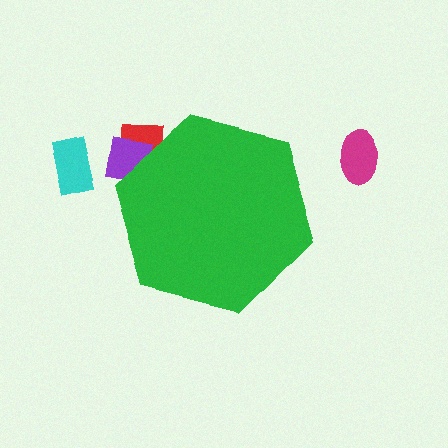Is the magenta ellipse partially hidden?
No, the magenta ellipse is fully visible.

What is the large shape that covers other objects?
A green hexagon.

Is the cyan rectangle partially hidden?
No, the cyan rectangle is fully visible.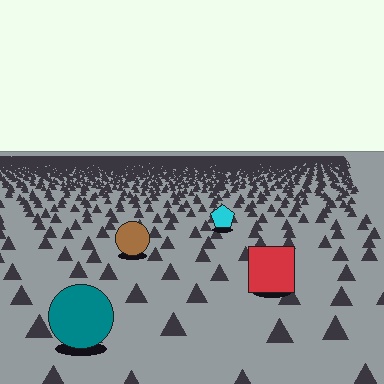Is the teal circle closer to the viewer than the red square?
Yes. The teal circle is closer — you can tell from the texture gradient: the ground texture is coarser near it.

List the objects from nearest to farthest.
From nearest to farthest: the teal circle, the red square, the brown circle, the cyan pentagon.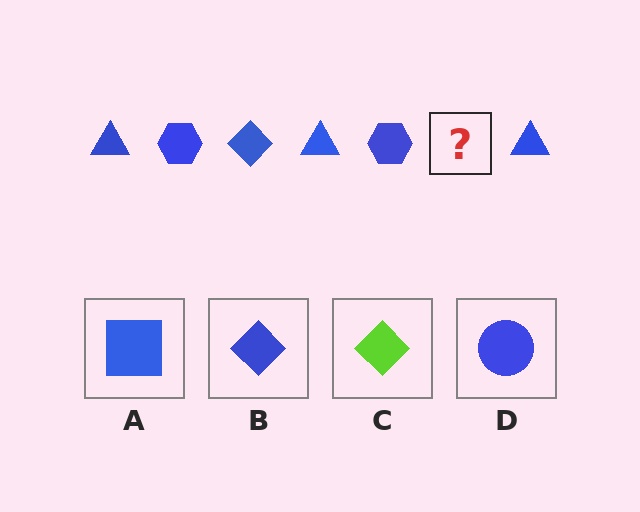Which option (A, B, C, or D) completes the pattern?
B.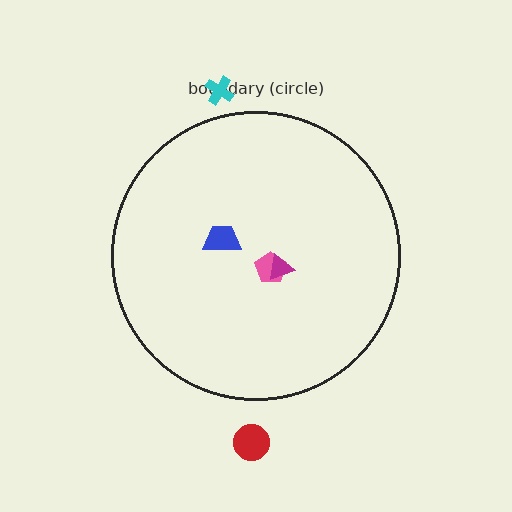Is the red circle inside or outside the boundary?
Outside.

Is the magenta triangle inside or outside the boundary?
Inside.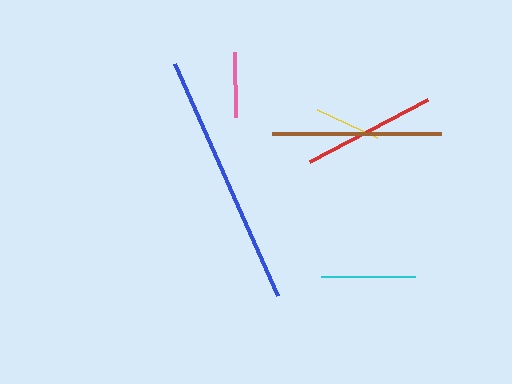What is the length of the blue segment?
The blue segment is approximately 253 pixels long.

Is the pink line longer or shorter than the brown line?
The brown line is longer than the pink line.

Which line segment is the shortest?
The pink line is the shortest at approximately 65 pixels.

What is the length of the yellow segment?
The yellow segment is approximately 66 pixels long.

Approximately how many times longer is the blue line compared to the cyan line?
The blue line is approximately 2.7 times the length of the cyan line.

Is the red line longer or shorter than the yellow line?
The red line is longer than the yellow line.